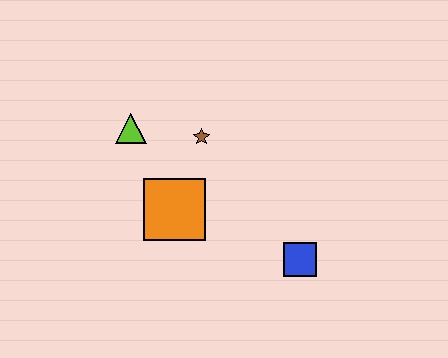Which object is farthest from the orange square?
The blue square is farthest from the orange square.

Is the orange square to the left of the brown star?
Yes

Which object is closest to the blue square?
The orange square is closest to the blue square.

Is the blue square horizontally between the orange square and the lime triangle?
No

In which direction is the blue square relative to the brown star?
The blue square is below the brown star.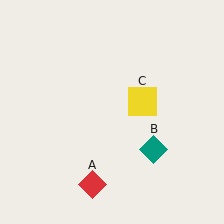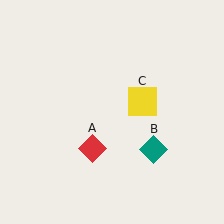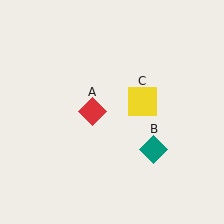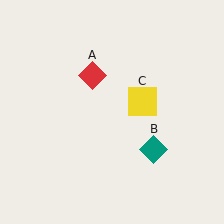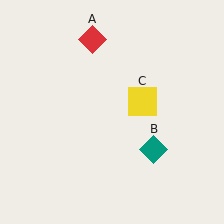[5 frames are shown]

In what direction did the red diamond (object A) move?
The red diamond (object A) moved up.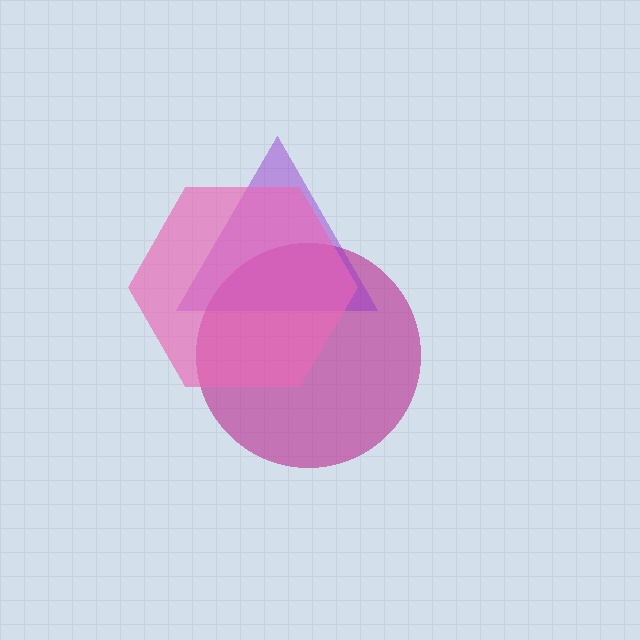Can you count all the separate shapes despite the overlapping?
Yes, there are 3 separate shapes.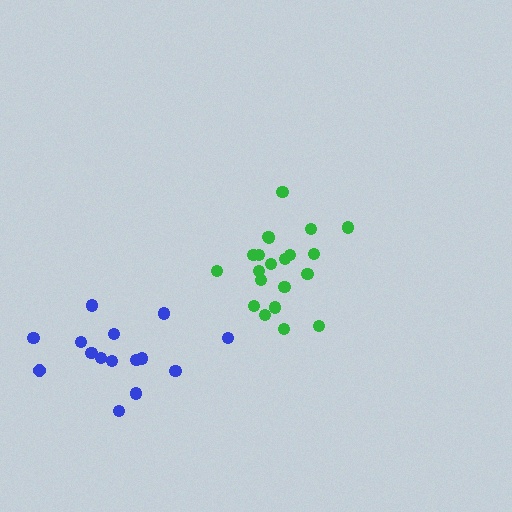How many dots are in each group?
Group 1: 21 dots, Group 2: 15 dots (36 total).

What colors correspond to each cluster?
The clusters are colored: green, blue.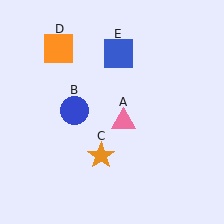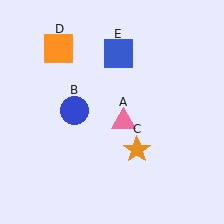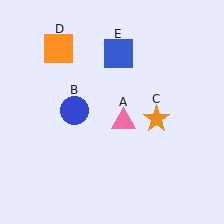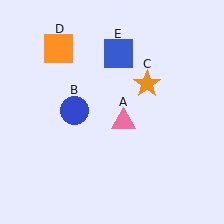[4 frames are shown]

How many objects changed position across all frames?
1 object changed position: orange star (object C).